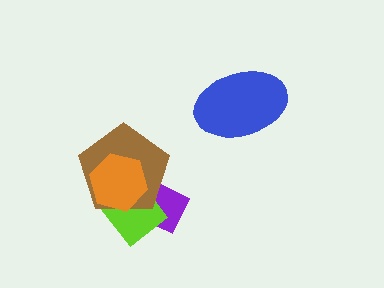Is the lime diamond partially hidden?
Yes, it is partially covered by another shape.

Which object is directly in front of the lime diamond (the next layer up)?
The brown pentagon is directly in front of the lime diamond.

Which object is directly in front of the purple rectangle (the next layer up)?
The lime diamond is directly in front of the purple rectangle.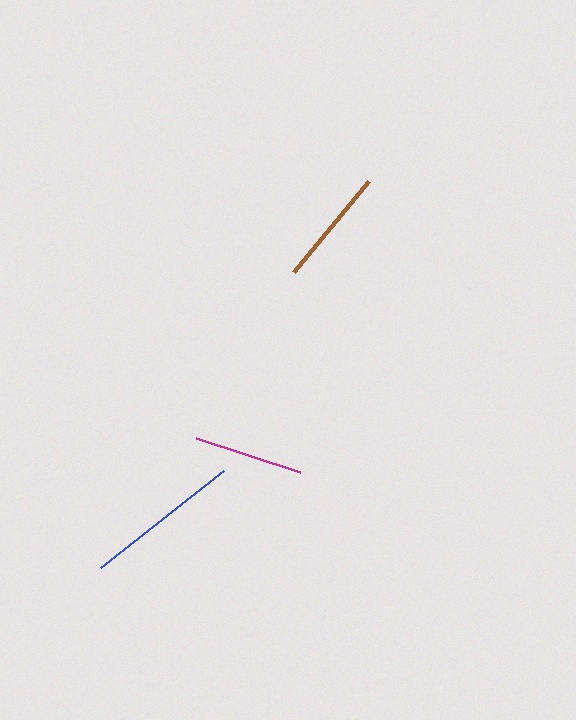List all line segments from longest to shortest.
From longest to shortest: blue, brown, magenta.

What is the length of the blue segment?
The blue segment is approximately 156 pixels long.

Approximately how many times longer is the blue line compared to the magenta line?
The blue line is approximately 1.4 times the length of the magenta line.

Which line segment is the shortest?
The magenta line is the shortest at approximately 110 pixels.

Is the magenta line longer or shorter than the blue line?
The blue line is longer than the magenta line.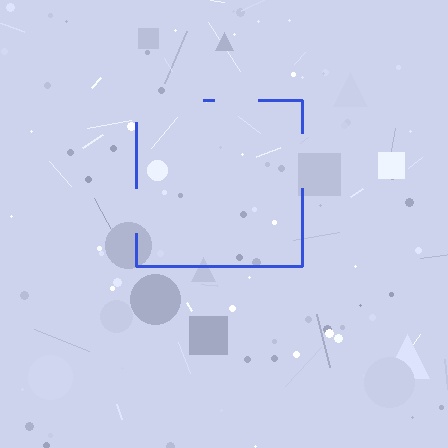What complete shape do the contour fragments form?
The contour fragments form a square.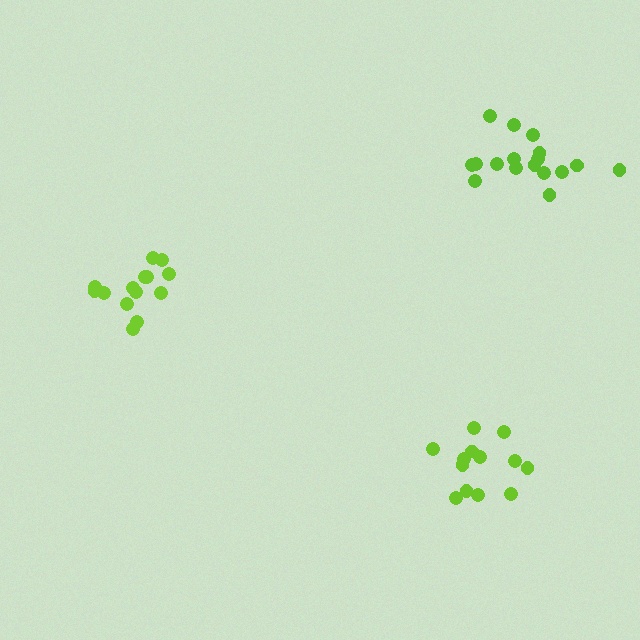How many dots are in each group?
Group 1: 13 dots, Group 2: 15 dots, Group 3: 17 dots (45 total).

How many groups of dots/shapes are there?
There are 3 groups.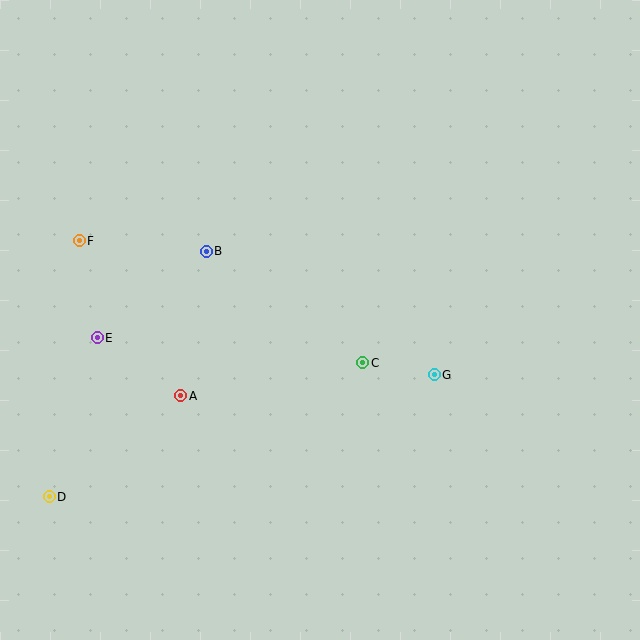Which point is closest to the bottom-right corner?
Point G is closest to the bottom-right corner.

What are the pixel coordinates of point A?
Point A is at (181, 396).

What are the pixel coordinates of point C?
Point C is at (363, 363).